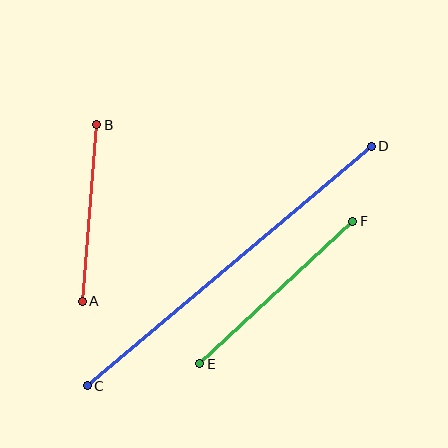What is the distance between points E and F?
The distance is approximately 209 pixels.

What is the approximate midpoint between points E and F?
The midpoint is at approximately (276, 293) pixels.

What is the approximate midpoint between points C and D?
The midpoint is at approximately (229, 266) pixels.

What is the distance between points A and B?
The distance is approximately 177 pixels.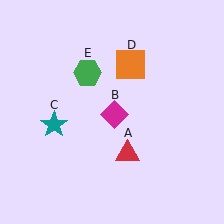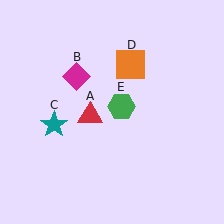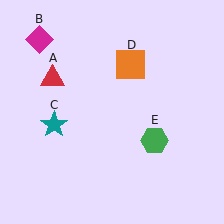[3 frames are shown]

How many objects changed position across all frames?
3 objects changed position: red triangle (object A), magenta diamond (object B), green hexagon (object E).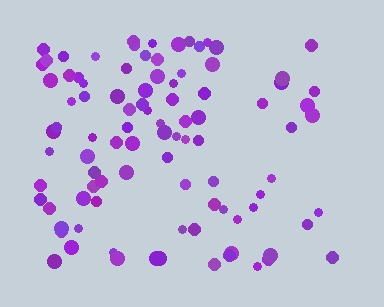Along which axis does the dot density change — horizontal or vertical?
Horizontal.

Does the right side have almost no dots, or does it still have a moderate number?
Still a moderate number, just noticeably fewer than the left.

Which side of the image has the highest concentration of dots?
The left.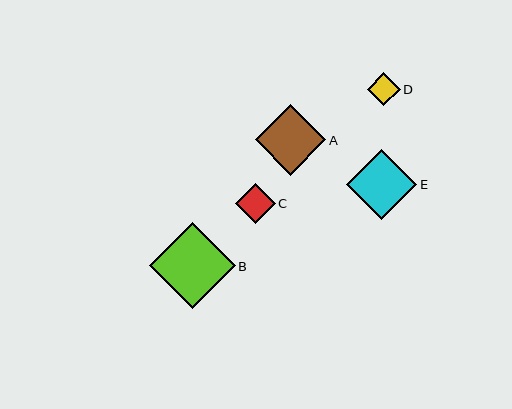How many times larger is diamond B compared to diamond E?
Diamond B is approximately 1.2 times the size of diamond E.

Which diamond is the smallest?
Diamond D is the smallest with a size of approximately 33 pixels.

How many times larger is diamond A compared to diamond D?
Diamond A is approximately 2.1 times the size of diamond D.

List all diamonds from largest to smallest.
From largest to smallest: B, E, A, C, D.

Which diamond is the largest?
Diamond B is the largest with a size of approximately 86 pixels.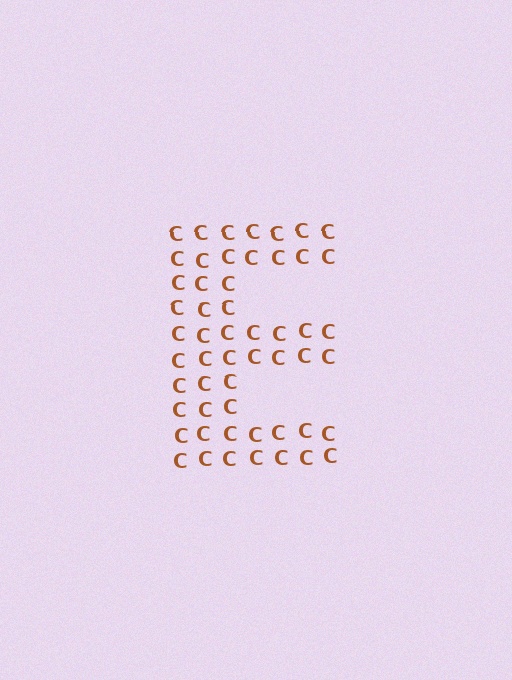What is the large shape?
The large shape is the letter E.